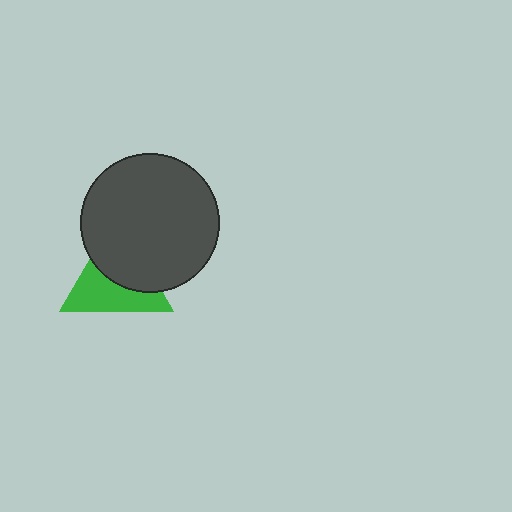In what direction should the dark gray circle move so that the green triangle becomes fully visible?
The dark gray circle should move toward the upper-right. That is the shortest direction to clear the overlap and leave the green triangle fully visible.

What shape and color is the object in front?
The object in front is a dark gray circle.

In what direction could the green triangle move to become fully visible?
The green triangle could move toward the lower-left. That would shift it out from behind the dark gray circle entirely.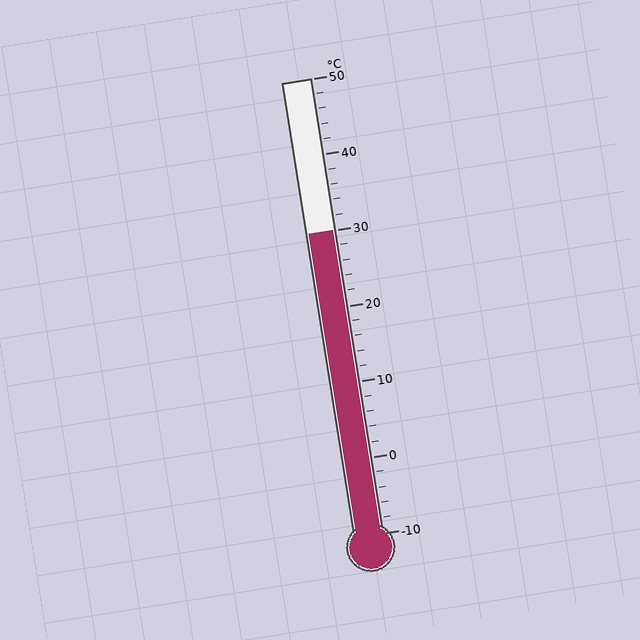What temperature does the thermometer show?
The thermometer shows approximately 30°C.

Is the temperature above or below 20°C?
The temperature is above 20°C.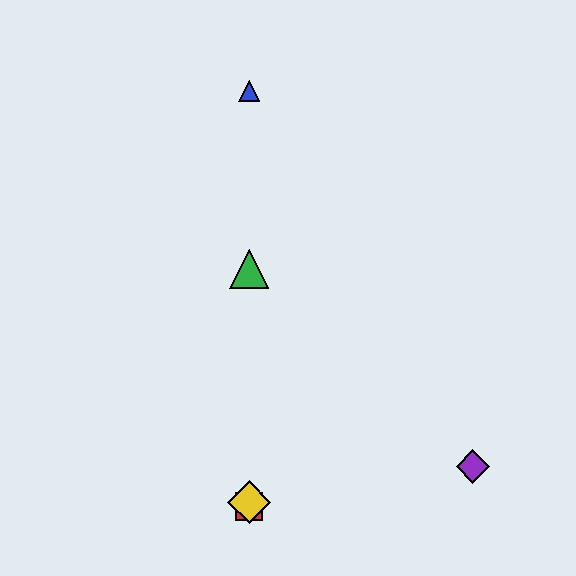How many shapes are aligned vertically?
4 shapes (the red square, the blue triangle, the green triangle, the yellow diamond) are aligned vertically.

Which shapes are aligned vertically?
The red square, the blue triangle, the green triangle, the yellow diamond are aligned vertically.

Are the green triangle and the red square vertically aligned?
Yes, both are at x≈249.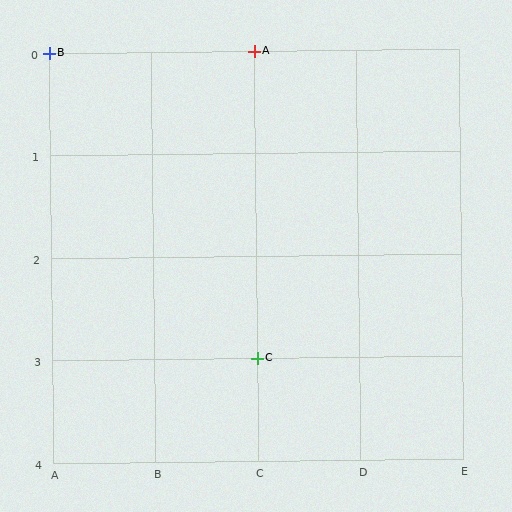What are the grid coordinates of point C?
Point C is at grid coordinates (C, 3).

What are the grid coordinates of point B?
Point B is at grid coordinates (A, 0).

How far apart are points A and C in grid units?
Points A and C are 3 rows apart.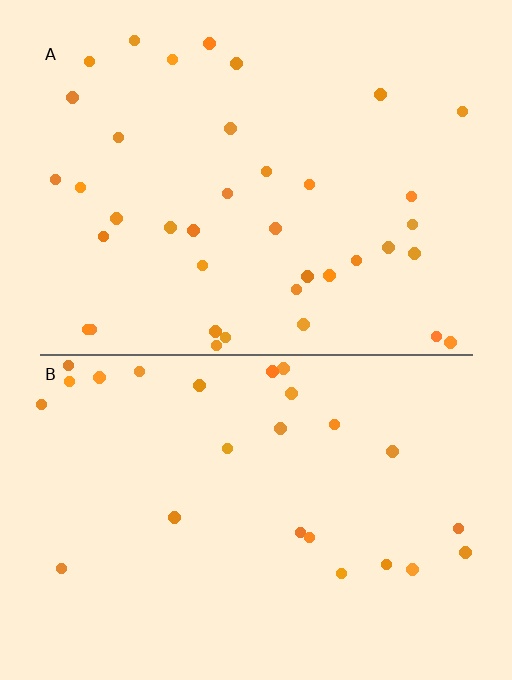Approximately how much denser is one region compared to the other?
Approximately 1.5× — region A over region B.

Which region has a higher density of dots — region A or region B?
A (the top).